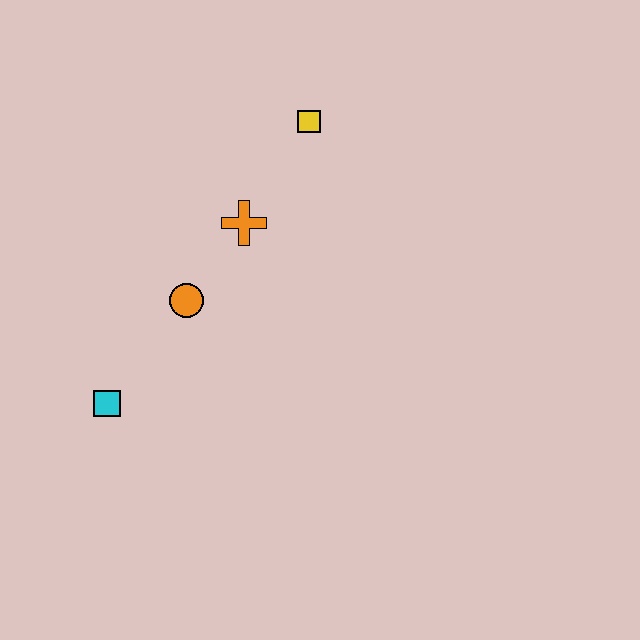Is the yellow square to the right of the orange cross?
Yes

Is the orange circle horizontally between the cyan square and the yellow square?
Yes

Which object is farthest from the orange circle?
The yellow square is farthest from the orange circle.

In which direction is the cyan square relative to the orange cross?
The cyan square is below the orange cross.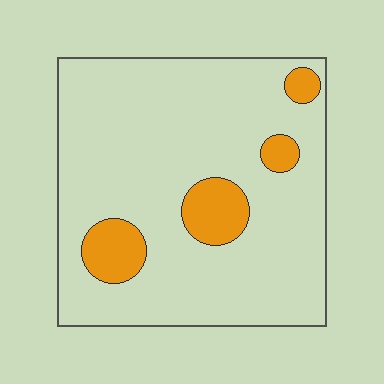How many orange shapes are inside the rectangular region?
4.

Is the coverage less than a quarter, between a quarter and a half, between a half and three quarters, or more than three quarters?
Less than a quarter.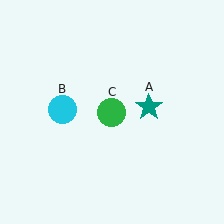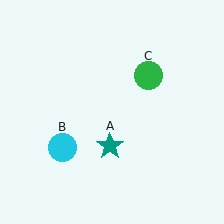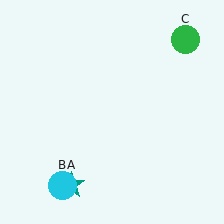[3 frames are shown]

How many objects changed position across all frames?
3 objects changed position: teal star (object A), cyan circle (object B), green circle (object C).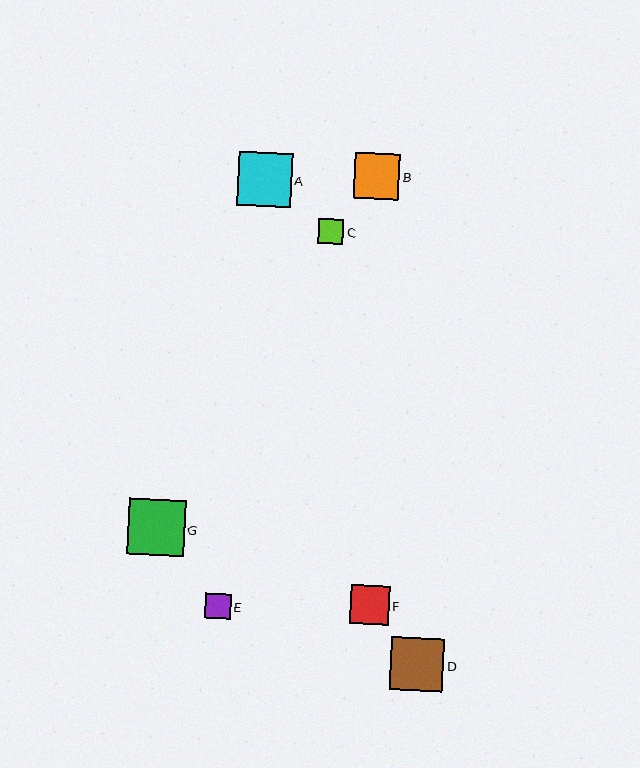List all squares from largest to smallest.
From largest to smallest: G, A, D, B, F, E, C.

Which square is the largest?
Square G is the largest with a size of approximately 56 pixels.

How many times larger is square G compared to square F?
Square G is approximately 1.4 times the size of square F.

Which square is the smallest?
Square C is the smallest with a size of approximately 25 pixels.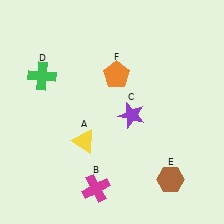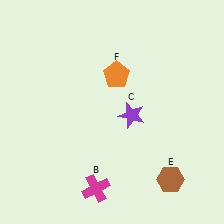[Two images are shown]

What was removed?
The yellow triangle (A), the green cross (D) were removed in Image 2.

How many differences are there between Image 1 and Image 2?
There are 2 differences between the two images.